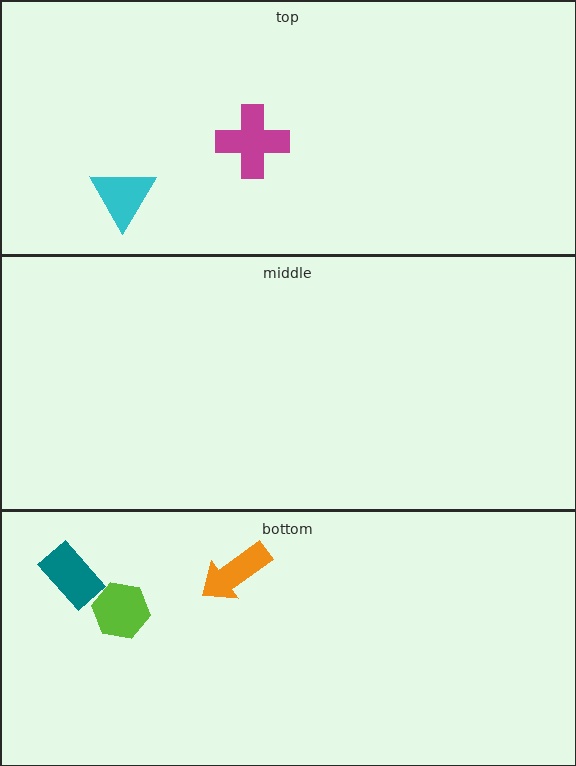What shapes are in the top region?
The magenta cross, the cyan triangle.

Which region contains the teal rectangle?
The bottom region.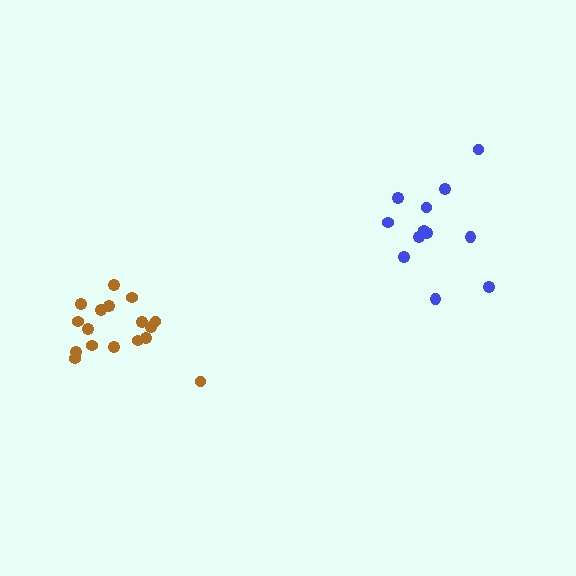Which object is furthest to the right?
The blue cluster is rightmost.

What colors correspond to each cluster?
The clusters are colored: blue, brown.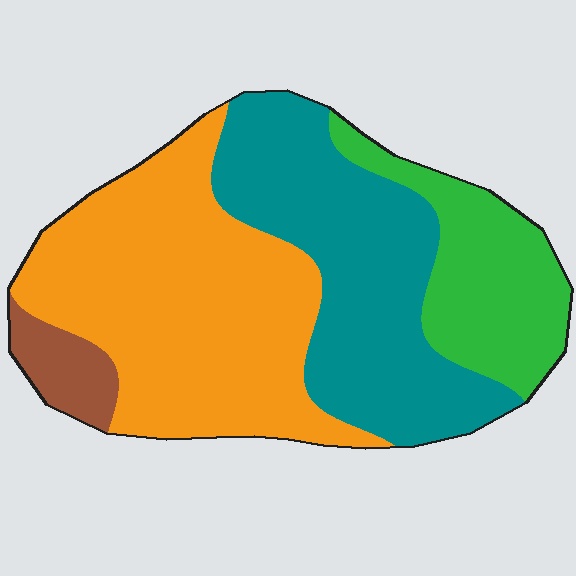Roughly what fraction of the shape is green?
Green covers 18% of the shape.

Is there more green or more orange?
Orange.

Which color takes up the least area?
Brown, at roughly 5%.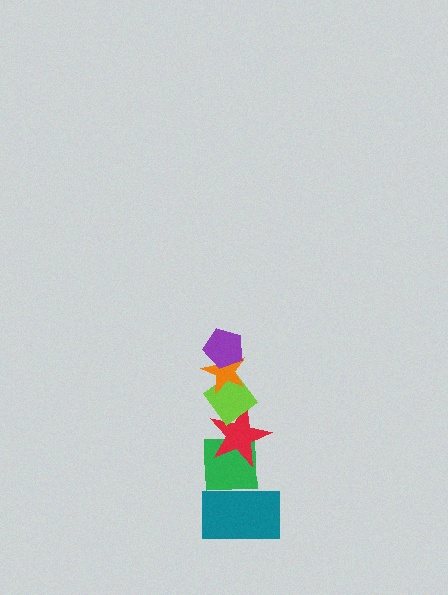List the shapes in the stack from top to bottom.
From top to bottom: the purple pentagon, the orange star, the lime diamond, the red star, the green square, the teal rectangle.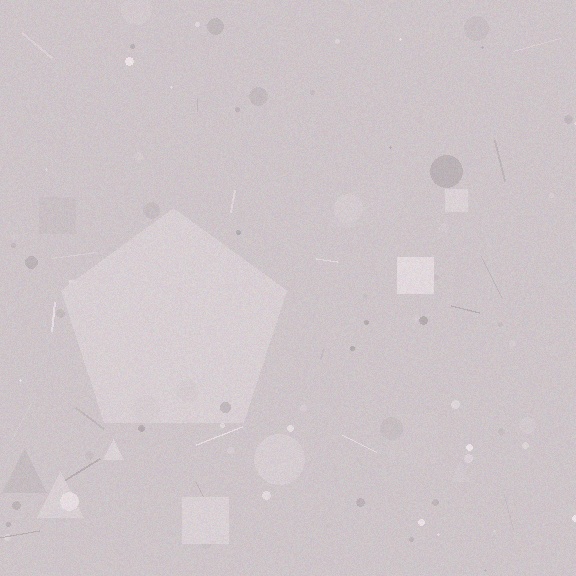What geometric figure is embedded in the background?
A pentagon is embedded in the background.